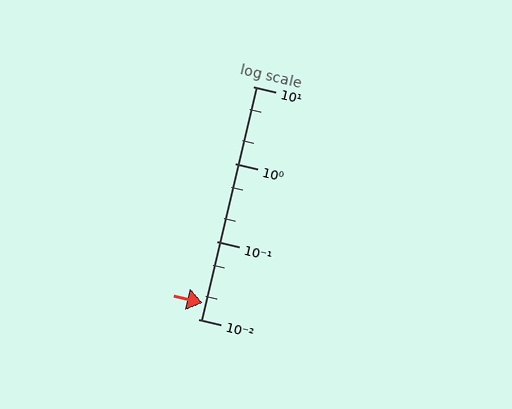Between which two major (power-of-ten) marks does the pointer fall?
The pointer is between 0.01 and 0.1.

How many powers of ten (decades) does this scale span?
The scale spans 3 decades, from 0.01 to 10.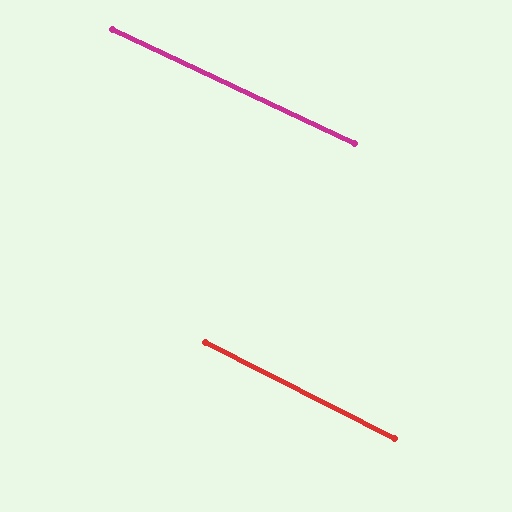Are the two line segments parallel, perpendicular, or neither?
Parallel — their directions differ by only 1.6°.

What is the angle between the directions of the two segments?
Approximately 2 degrees.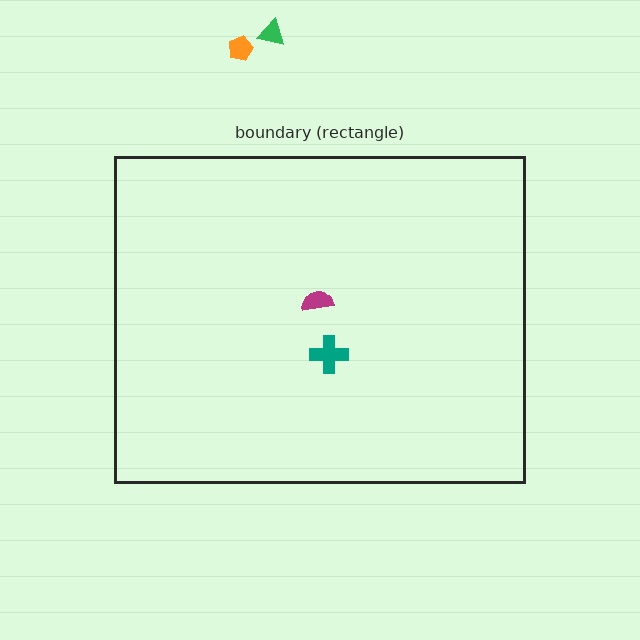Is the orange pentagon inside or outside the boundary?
Outside.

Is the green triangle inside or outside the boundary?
Outside.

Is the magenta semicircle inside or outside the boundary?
Inside.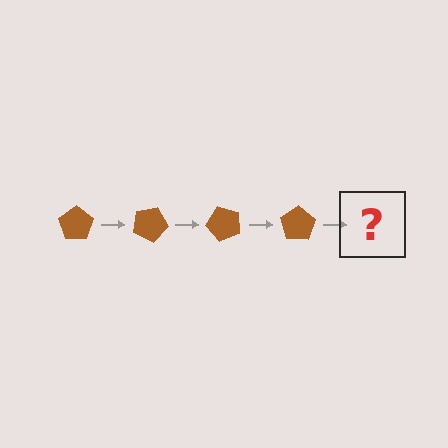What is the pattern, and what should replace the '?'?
The pattern is that the pentagon rotates 25 degrees each step. The '?' should be a brown pentagon rotated 100 degrees.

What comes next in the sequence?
The next element should be a brown pentagon rotated 100 degrees.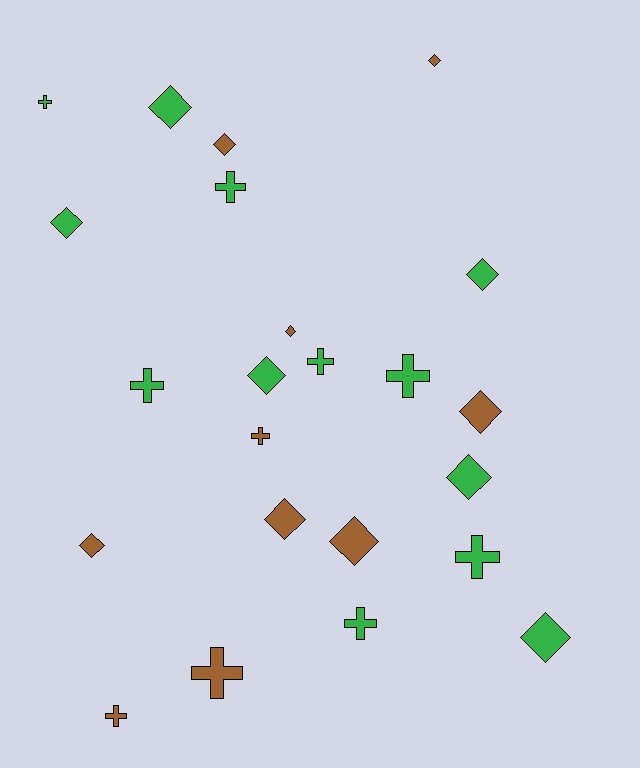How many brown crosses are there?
There are 3 brown crosses.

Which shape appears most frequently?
Diamond, with 13 objects.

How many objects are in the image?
There are 23 objects.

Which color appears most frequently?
Green, with 13 objects.